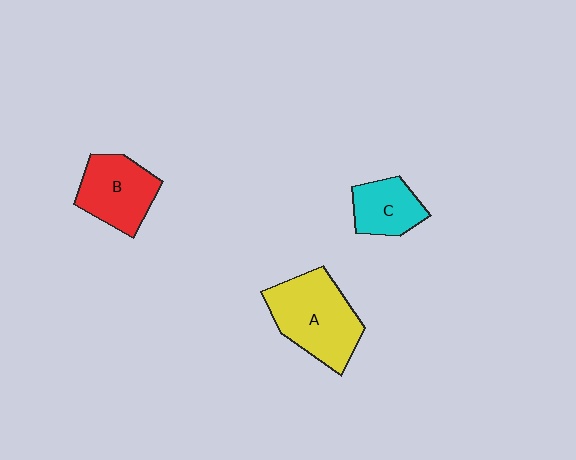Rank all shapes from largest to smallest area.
From largest to smallest: A (yellow), B (red), C (cyan).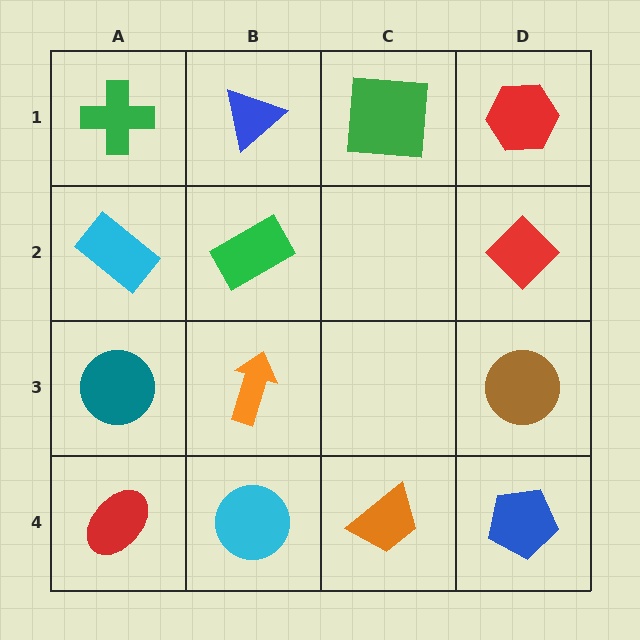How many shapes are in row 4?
4 shapes.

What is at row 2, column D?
A red diamond.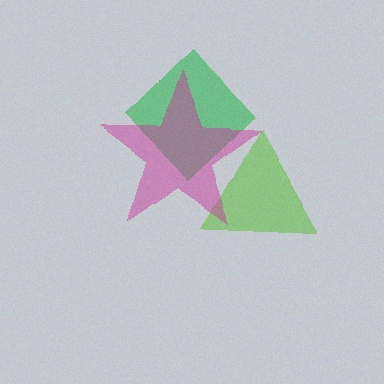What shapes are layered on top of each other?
The layered shapes are: a lime triangle, a green diamond, a magenta star.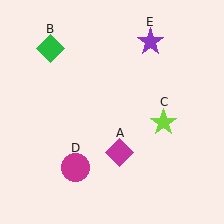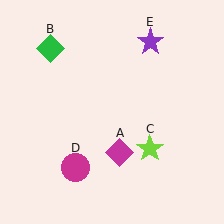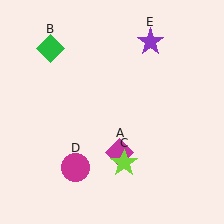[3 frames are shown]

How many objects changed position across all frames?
1 object changed position: lime star (object C).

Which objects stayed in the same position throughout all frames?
Magenta diamond (object A) and green diamond (object B) and magenta circle (object D) and purple star (object E) remained stationary.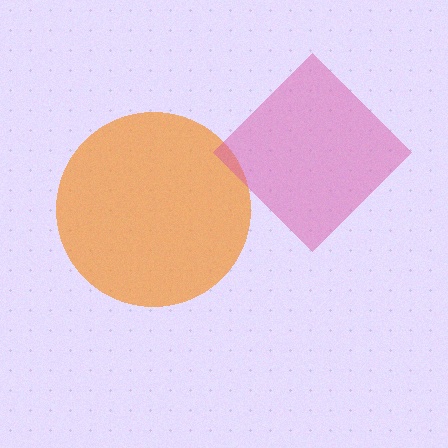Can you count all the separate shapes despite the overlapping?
Yes, there are 2 separate shapes.